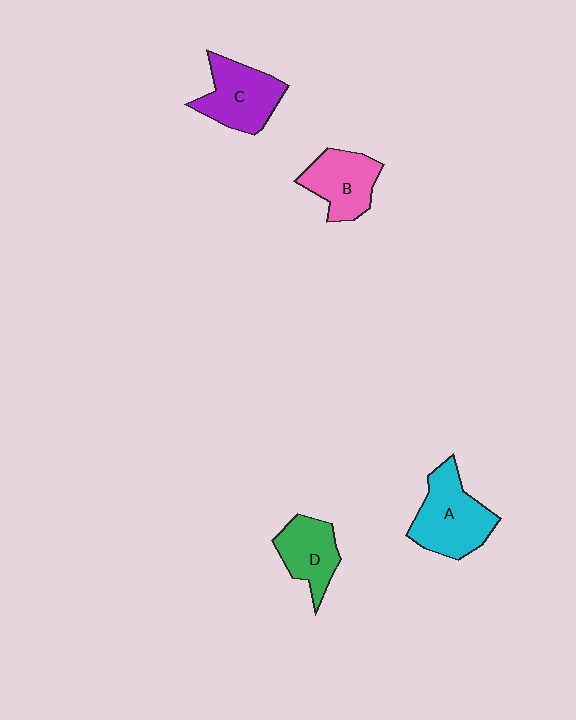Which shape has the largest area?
Shape A (cyan).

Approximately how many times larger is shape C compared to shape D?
Approximately 1.2 times.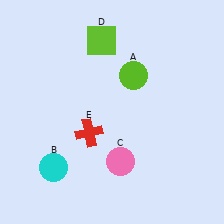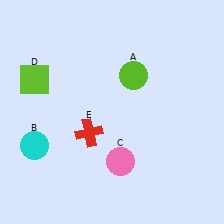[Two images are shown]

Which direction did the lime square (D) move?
The lime square (D) moved left.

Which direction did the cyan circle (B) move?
The cyan circle (B) moved up.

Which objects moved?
The objects that moved are: the cyan circle (B), the lime square (D).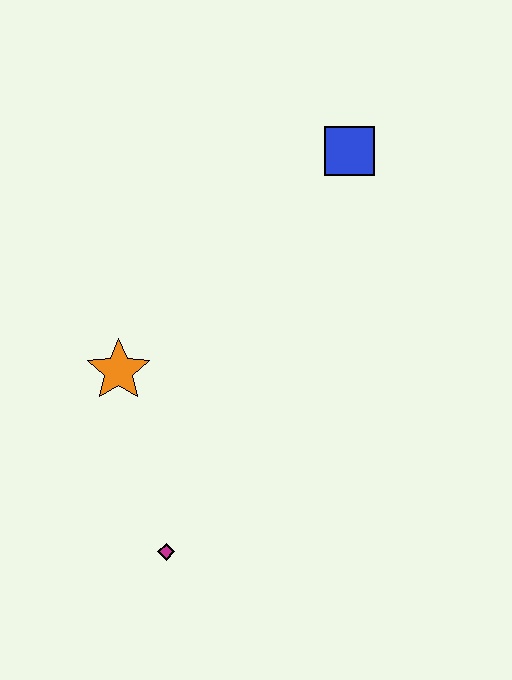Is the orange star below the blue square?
Yes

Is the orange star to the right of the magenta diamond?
No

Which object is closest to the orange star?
The magenta diamond is closest to the orange star.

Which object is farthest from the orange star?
The blue square is farthest from the orange star.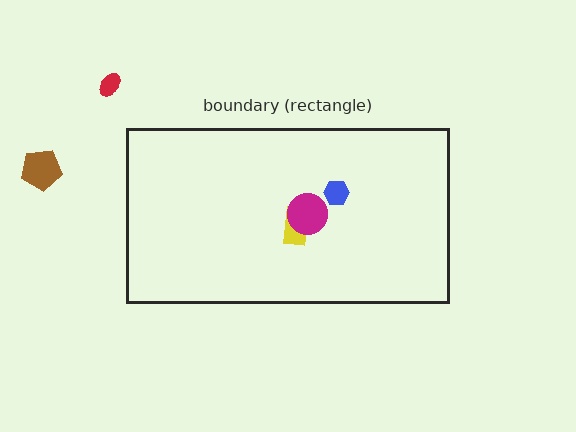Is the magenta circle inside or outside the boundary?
Inside.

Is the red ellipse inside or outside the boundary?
Outside.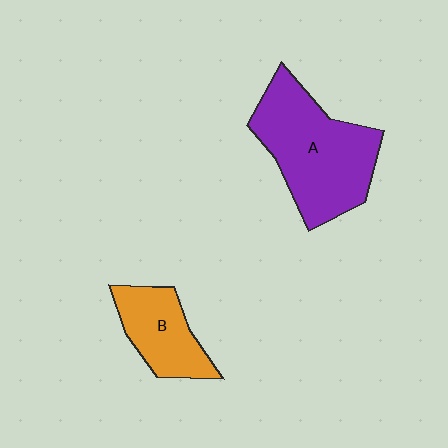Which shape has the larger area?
Shape A (purple).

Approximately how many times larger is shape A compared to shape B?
Approximately 1.9 times.